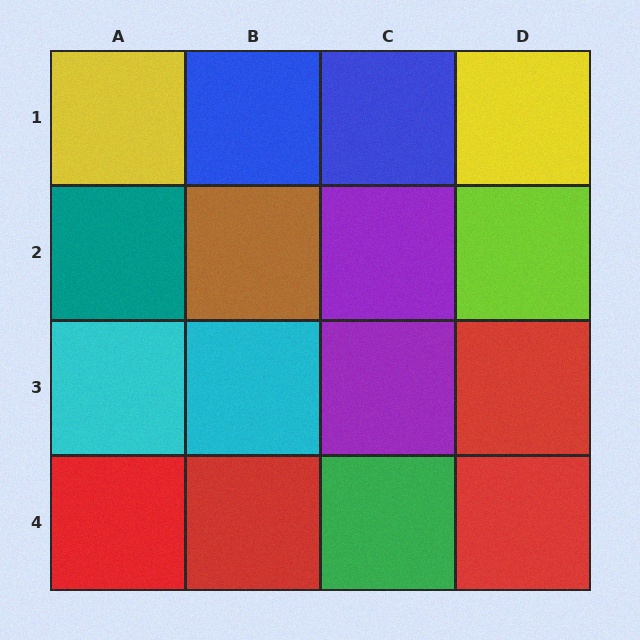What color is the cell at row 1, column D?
Yellow.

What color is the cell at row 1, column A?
Yellow.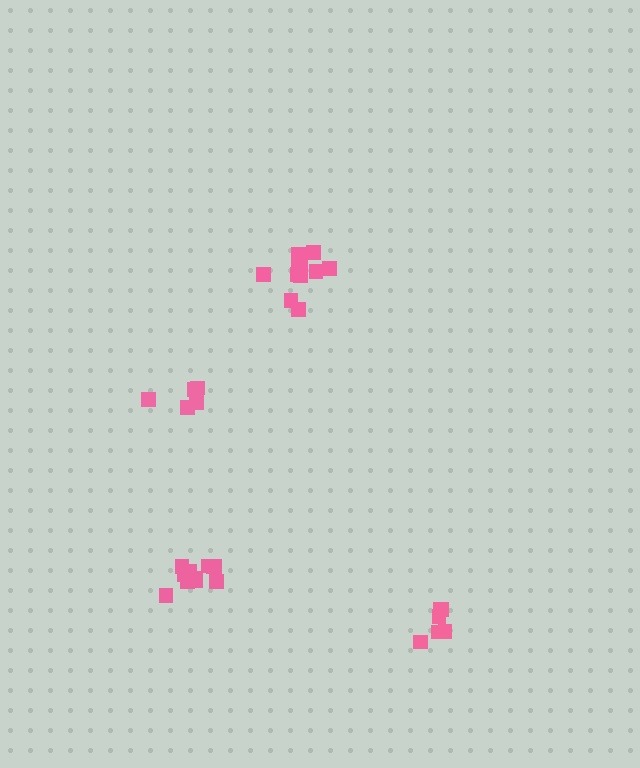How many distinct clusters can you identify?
There are 4 distinct clusters.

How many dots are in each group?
Group 1: 11 dots, Group 2: 6 dots, Group 3: 11 dots, Group 4: 6 dots (34 total).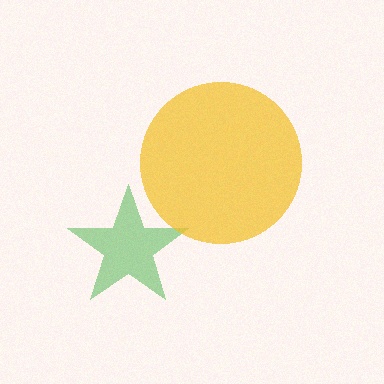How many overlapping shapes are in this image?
There are 2 overlapping shapes in the image.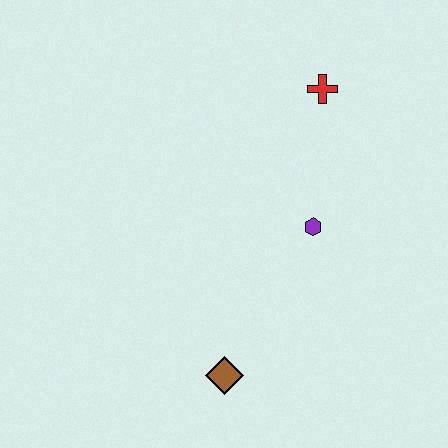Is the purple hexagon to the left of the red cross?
Yes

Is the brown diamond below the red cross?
Yes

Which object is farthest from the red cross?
The brown diamond is farthest from the red cross.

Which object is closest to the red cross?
The purple hexagon is closest to the red cross.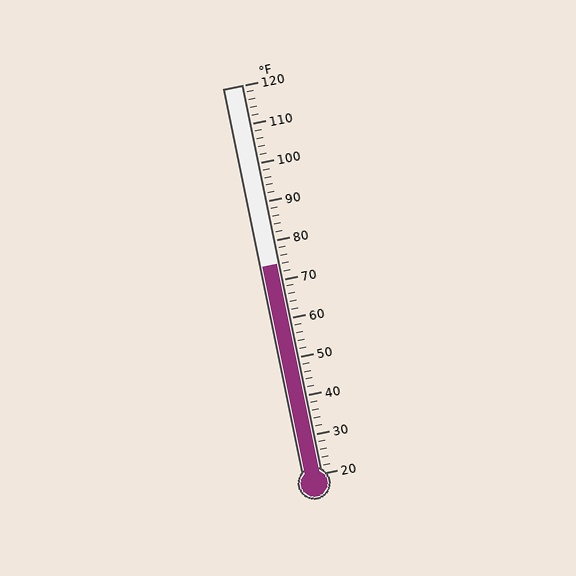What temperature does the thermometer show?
The thermometer shows approximately 74°F.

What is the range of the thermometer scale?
The thermometer scale ranges from 20°F to 120°F.